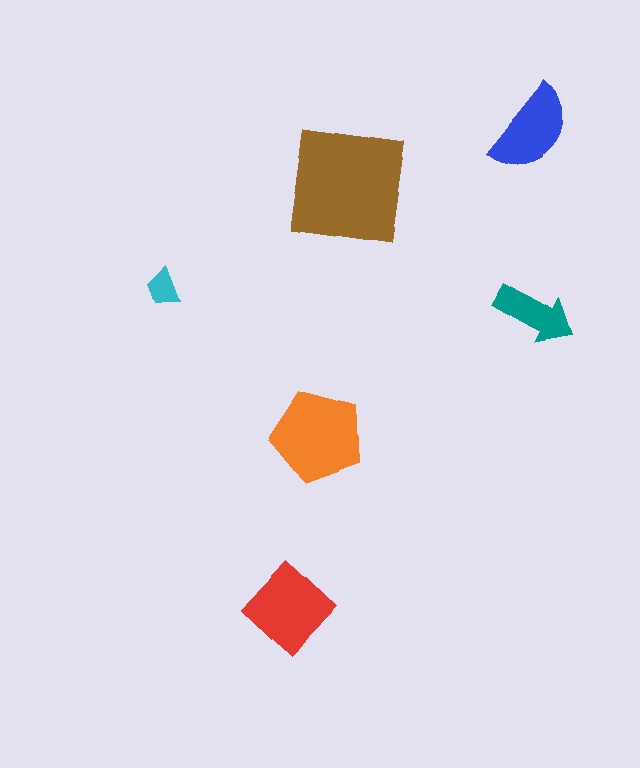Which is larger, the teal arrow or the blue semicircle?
The blue semicircle.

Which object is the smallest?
The cyan trapezoid.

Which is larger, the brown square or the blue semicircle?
The brown square.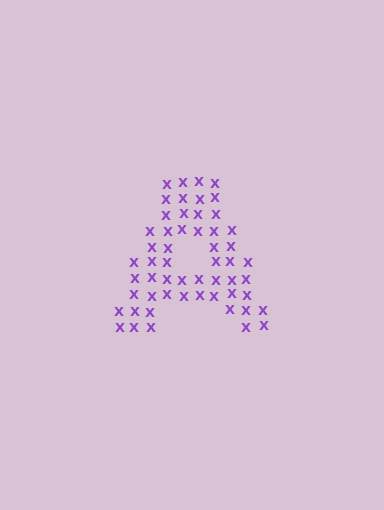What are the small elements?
The small elements are letter X's.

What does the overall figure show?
The overall figure shows the letter A.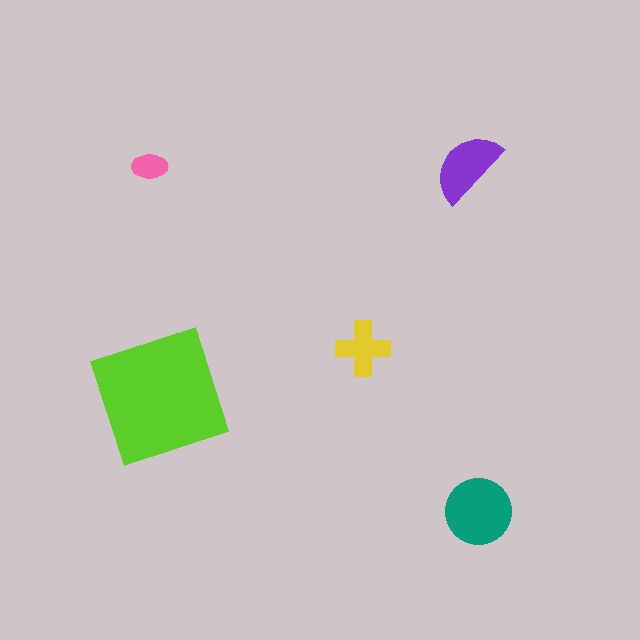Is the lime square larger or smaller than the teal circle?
Larger.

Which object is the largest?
The lime square.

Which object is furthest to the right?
The teal circle is rightmost.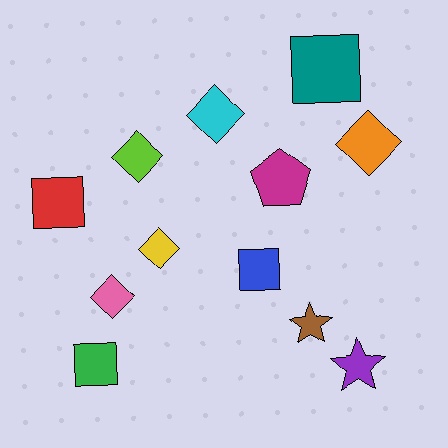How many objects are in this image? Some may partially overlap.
There are 12 objects.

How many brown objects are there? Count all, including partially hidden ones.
There is 1 brown object.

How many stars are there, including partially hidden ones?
There are 2 stars.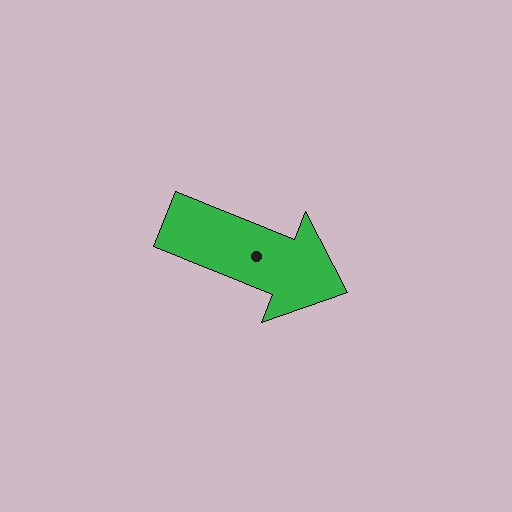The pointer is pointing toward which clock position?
Roughly 4 o'clock.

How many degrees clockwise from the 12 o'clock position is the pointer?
Approximately 112 degrees.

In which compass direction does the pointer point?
East.